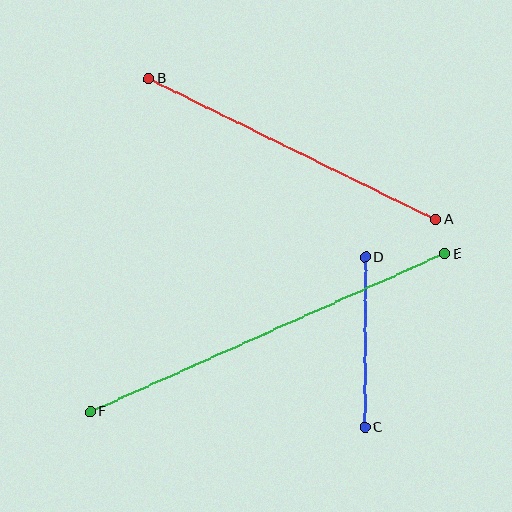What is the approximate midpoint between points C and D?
The midpoint is at approximately (365, 342) pixels.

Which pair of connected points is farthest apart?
Points E and F are farthest apart.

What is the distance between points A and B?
The distance is approximately 320 pixels.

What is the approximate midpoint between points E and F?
The midpoint is at approximately (268, 333) pixels.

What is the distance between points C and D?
The distance is approximately 170 pixels.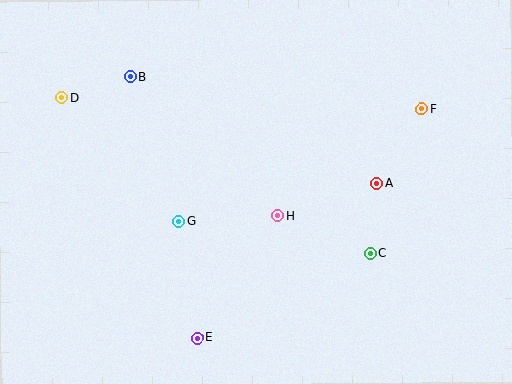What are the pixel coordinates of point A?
Point A is at (377, 183).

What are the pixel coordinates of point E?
Point E is at (198, 338).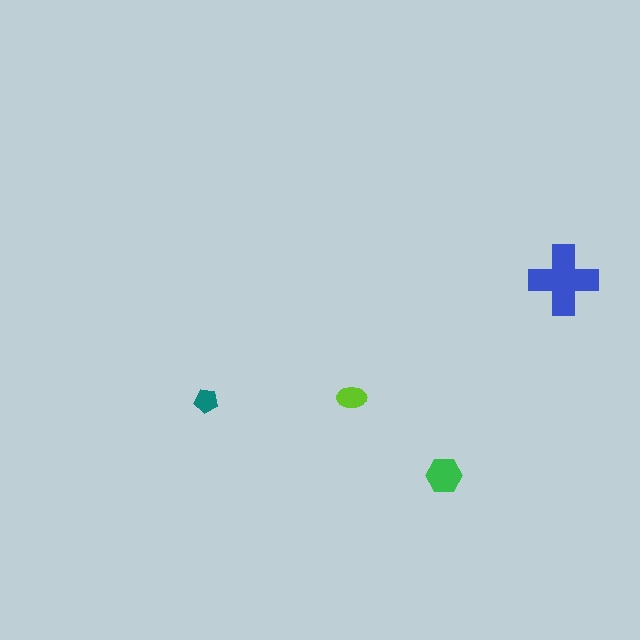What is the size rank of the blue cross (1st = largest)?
1st.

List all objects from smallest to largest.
The teal pentagon, the lime ellipse, the green hexagon, the blue cross.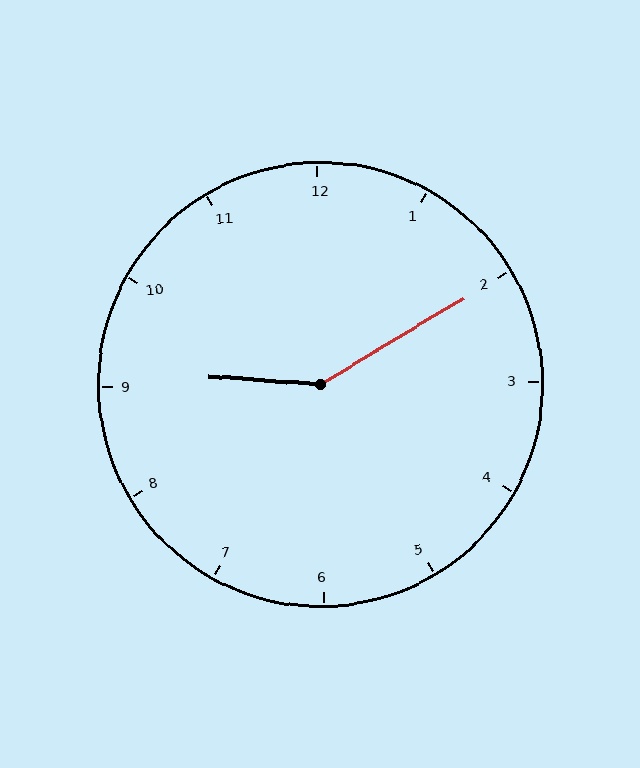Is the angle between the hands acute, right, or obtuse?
It is obtuse.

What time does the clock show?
9:10.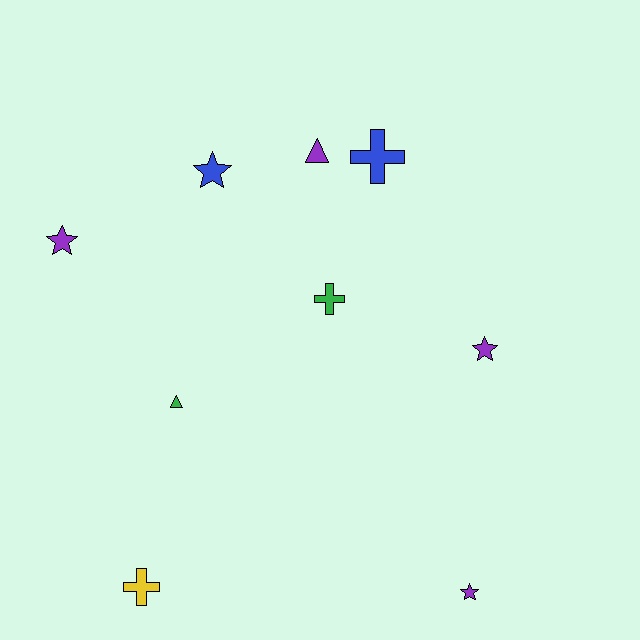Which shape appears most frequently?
Star, with 4 objects.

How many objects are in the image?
There are 9 objects.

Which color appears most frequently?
Purple, with 4 objects.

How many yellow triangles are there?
There are no yellow triangles.